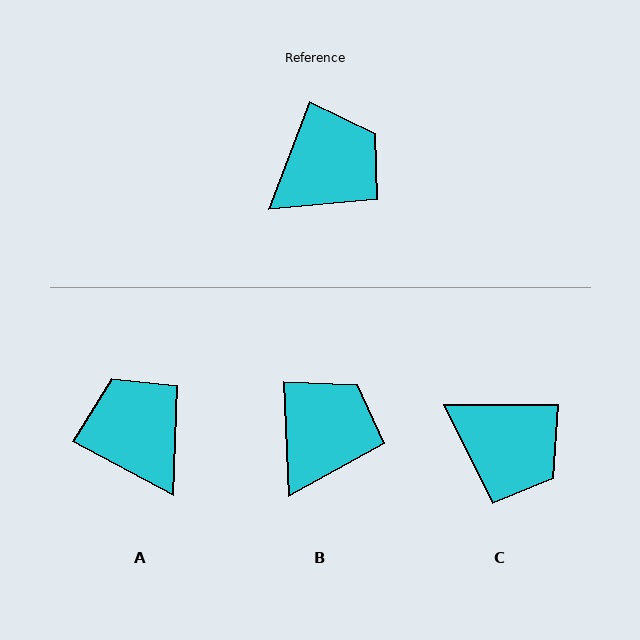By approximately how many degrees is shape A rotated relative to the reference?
Approximately 83 degrees counter-clockwise.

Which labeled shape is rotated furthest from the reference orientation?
A, about 83 degrees away.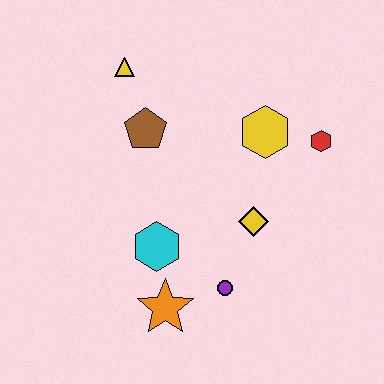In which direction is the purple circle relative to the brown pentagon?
The purple circle is below the brown pentagon.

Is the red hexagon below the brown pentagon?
Yes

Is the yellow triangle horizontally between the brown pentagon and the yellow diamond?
No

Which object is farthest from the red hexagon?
The orange star is farthest from the red hexagon.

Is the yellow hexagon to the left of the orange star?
No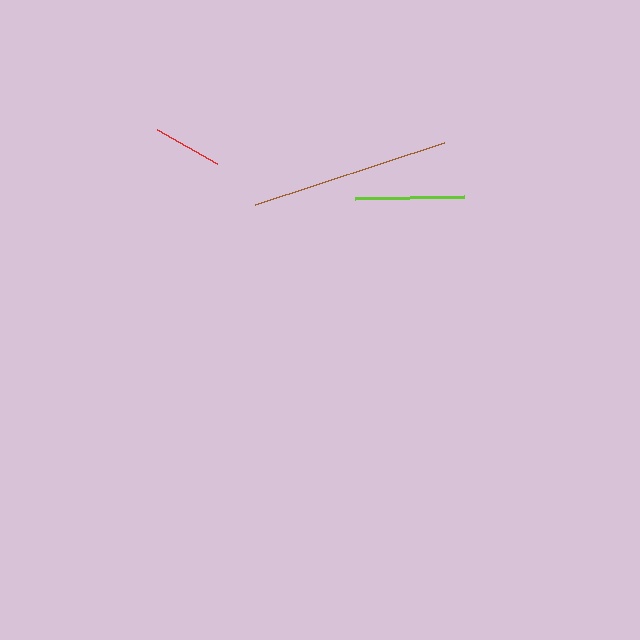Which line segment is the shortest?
The red line is the shortest at approximately 69 pixels.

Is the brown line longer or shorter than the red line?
The brown line is longer than the red line.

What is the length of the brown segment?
The brown segment is approximately 199 pixels long.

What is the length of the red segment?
The red segment is approximately 69 pixels long.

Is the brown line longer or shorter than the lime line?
The brown line is longer than the lime line.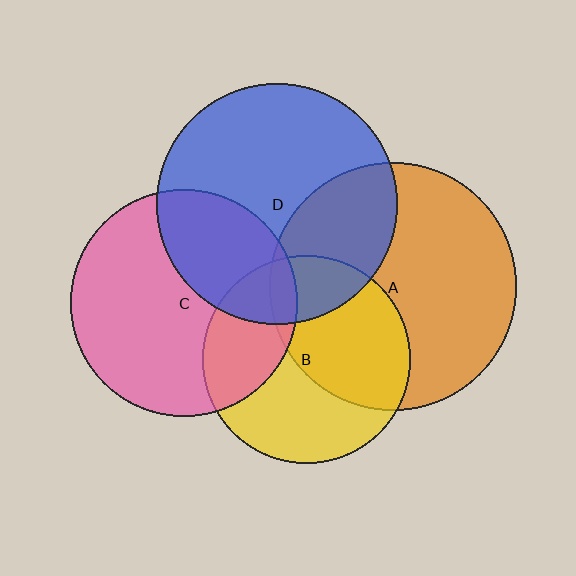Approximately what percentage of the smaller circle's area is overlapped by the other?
Approximately 20%.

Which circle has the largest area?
Circle A (orange).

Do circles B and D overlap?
Yes.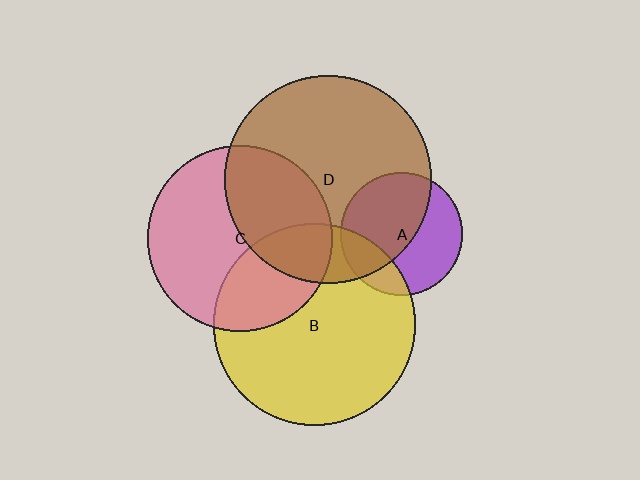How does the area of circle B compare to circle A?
Approximately 2.7 times.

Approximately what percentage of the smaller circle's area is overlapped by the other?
Approximately 20%.